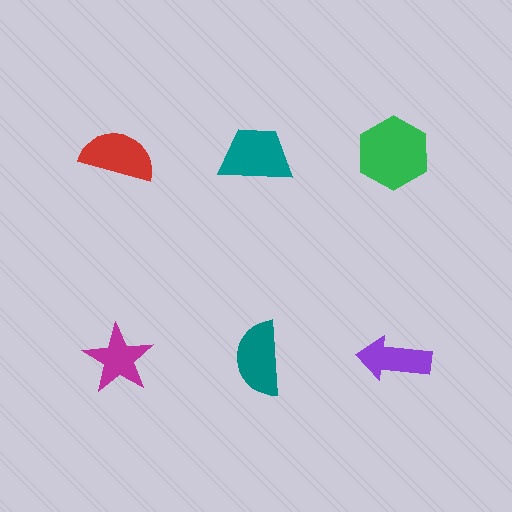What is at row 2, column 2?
A teal semicircle.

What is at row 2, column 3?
A purple arrow.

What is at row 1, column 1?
A red semicircle.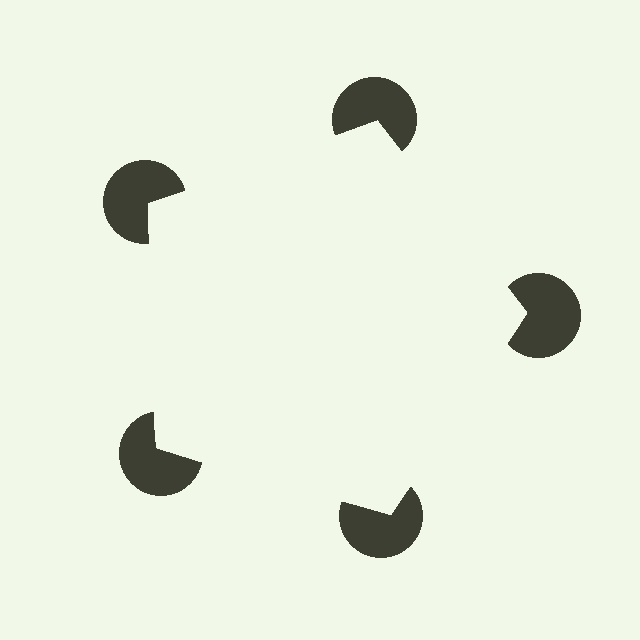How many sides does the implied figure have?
5 sides.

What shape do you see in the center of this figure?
An illusory pentagon — its edges are inferred from the aligned wedge cuts in the pac-man discs, not physically drawn.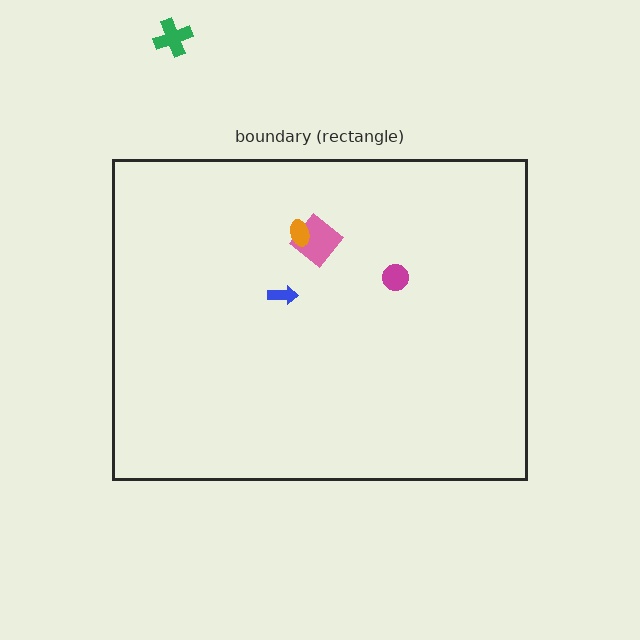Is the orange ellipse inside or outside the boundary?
Inside.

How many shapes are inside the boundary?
4 inside, 1 outside.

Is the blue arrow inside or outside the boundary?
Inside.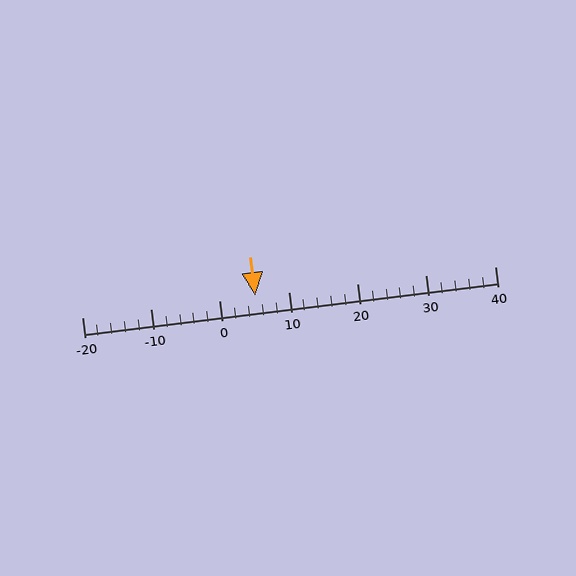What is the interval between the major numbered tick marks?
The major tick marks are spaced 10 units apart.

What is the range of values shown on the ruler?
The ruler shows values from -20 to 40.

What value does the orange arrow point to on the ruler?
The orange arrow points to approximately 5.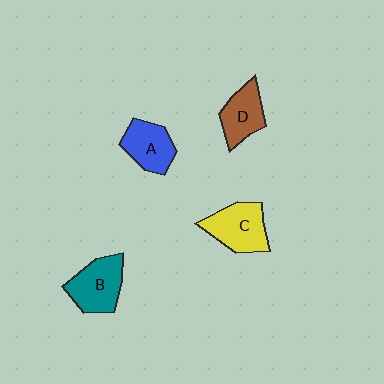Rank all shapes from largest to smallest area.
From largest to smallest: C (yellow), B (teal), A (blue), D (brown).